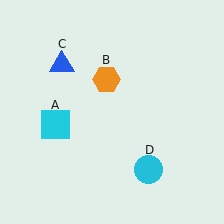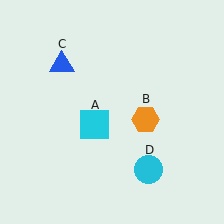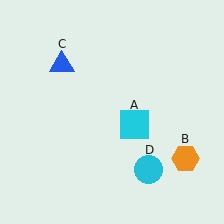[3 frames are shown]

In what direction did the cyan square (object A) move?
The cyan square (object A) moved right.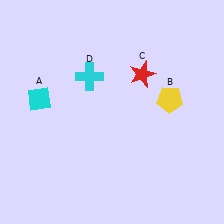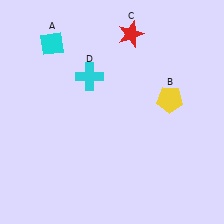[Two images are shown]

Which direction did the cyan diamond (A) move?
The cyan diamond (A) moved up.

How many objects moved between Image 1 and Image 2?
2 objects moved between the two images.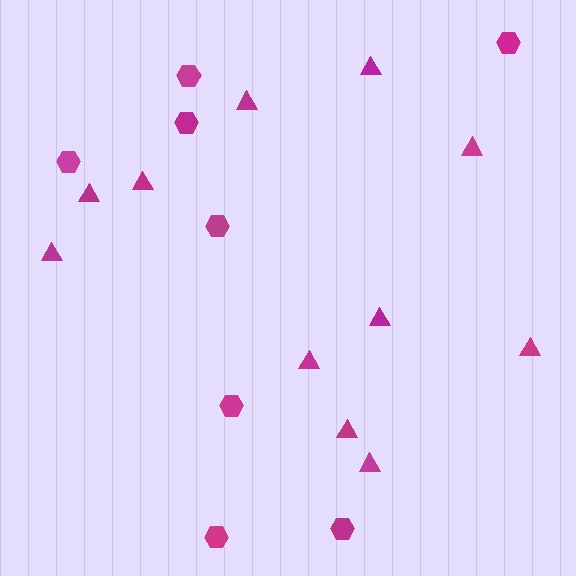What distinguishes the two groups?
There are 2 groups: one group of hexagons (8) and one group of triangles (11).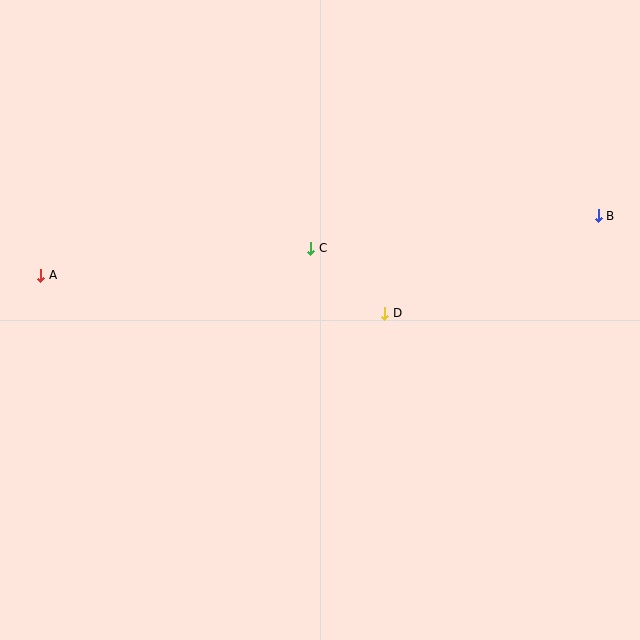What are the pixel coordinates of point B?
Point B is at (598, 216).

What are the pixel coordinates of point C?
Point C is at (311, 248).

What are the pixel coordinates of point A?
Point A is at (41, 275).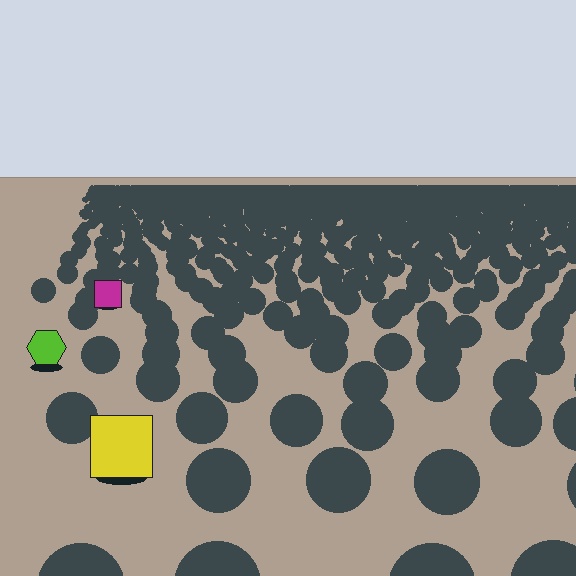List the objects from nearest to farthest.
From nearest to farthest: the yellow square, the lime hexagon, the magenta square.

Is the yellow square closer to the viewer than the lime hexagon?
Yes. The yellow square is closer — you can tell from the texture gradient: the ground texture is coarser near it.